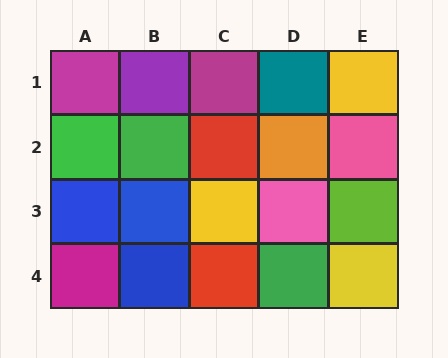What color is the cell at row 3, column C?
Yellow.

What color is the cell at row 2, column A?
Green.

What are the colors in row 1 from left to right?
Magenta, purple, magenta, teal, yellow.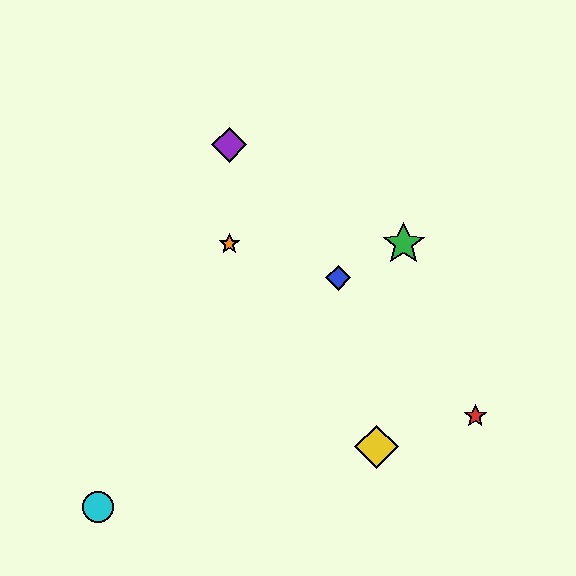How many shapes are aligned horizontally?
2 shapes (the green star, the orange star) are aligned horizontally.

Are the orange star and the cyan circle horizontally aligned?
No, the orange star is at y≈244 and the cyan circle is at y≈507.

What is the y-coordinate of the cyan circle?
The cyan circle is at y≈507.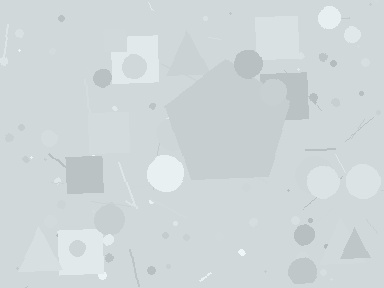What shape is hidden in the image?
A pentagon is hidden in the image.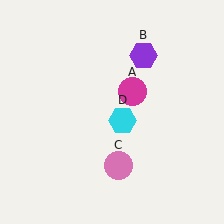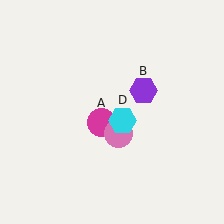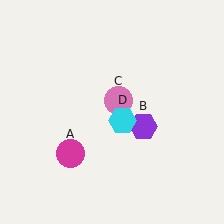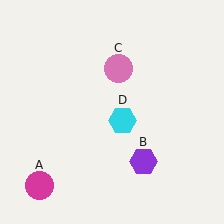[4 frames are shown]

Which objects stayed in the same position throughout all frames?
Cyan hexagon (object D) remained stationary.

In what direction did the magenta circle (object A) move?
The magenta circle (object A) moved down and to the left.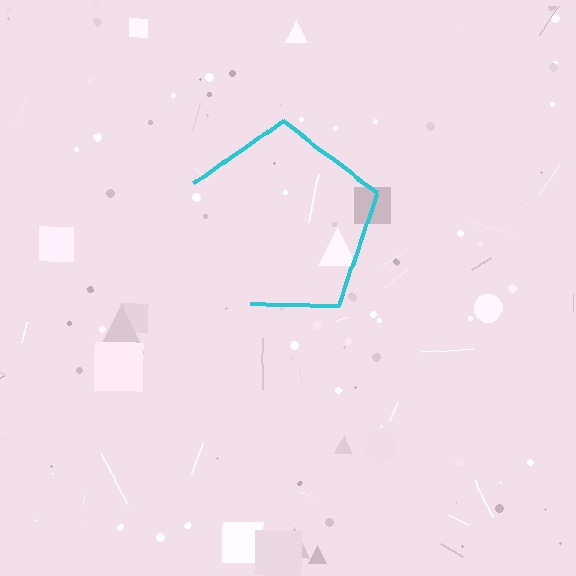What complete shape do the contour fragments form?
The contour fragments form a pentagon.